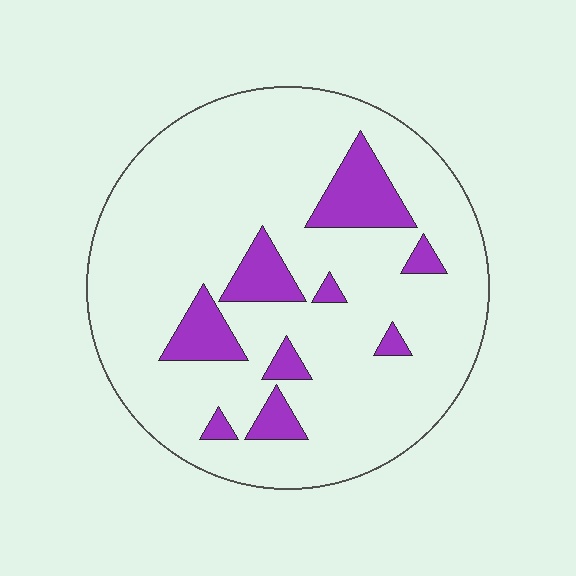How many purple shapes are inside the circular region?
9.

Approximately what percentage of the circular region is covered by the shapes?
Approximately 15%.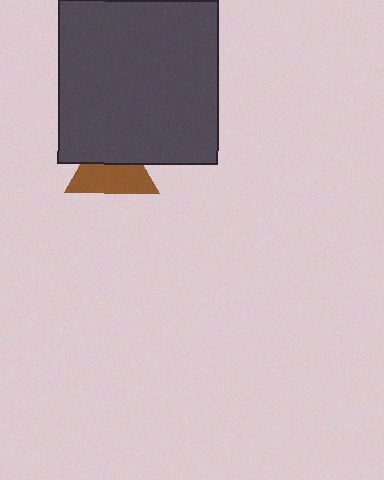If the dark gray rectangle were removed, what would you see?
You would see the complete brown triangle.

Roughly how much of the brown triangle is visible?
About half of it is visible (roughly 56%).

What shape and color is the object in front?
The object in front is a dark gray rectangle.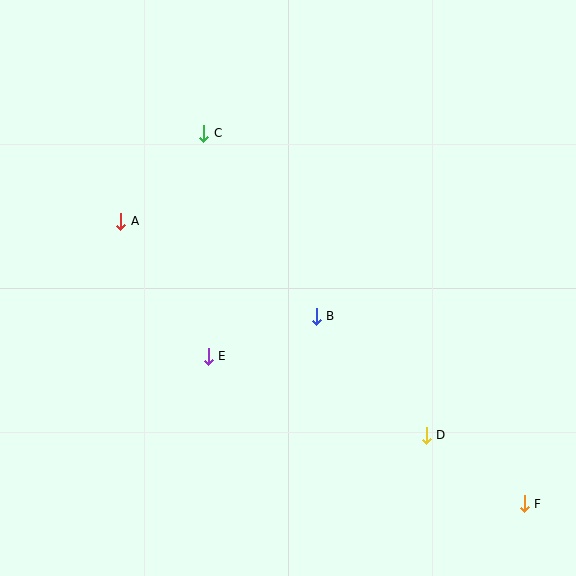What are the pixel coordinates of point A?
Point A is at (121, 221).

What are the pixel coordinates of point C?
Point C is at (204, 133).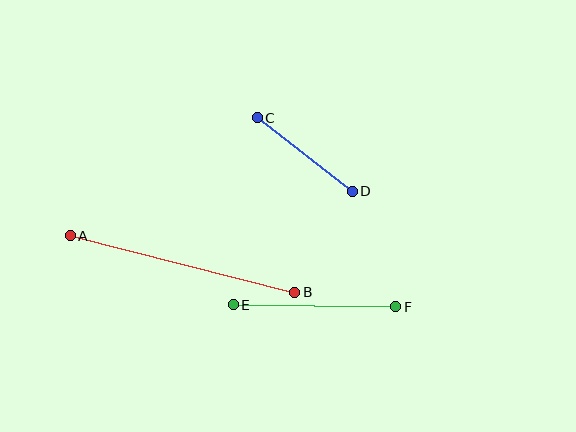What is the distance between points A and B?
The distance is approximately 231 pixels.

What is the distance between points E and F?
The distance is approximately 163 pixels.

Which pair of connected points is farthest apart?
Points A and B are farthest apart.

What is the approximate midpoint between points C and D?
The midpoint is at approximately (305, 155) pixels.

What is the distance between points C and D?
The distance is approximately 121 pixels.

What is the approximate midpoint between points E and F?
The midpoint is at approximately (315, 306) pixels.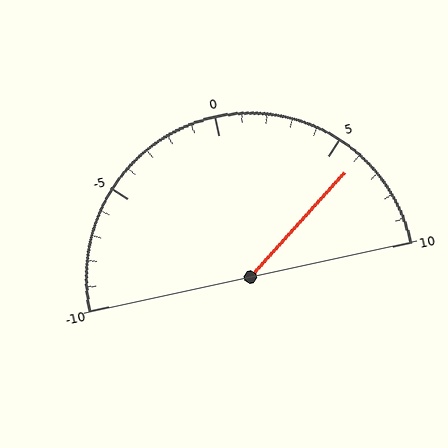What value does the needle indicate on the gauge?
The needle indicates approximately 6.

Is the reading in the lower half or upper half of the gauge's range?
The reading is in the upper half of the range (-10 to 10).